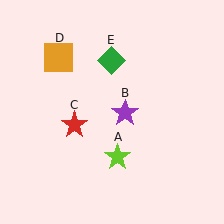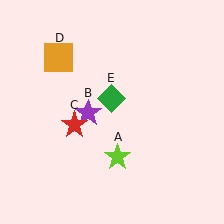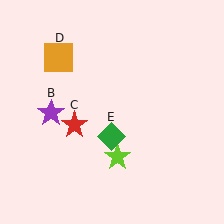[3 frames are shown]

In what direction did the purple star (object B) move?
The purple star (object B) moved left.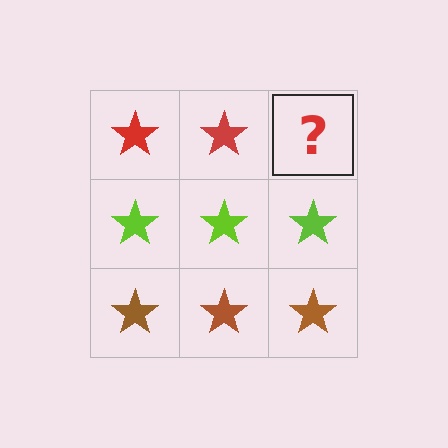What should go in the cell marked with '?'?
The missing cell should contain a red star.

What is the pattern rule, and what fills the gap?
The rule is that each row has a consistent color. The gap should be filled with a red star.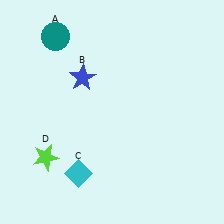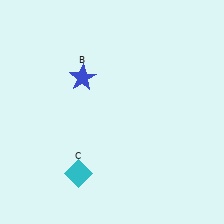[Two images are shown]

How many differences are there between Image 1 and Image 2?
There are 2 differences between the two images.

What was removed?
The teal circle (A), the lime star (D) were removed in Image 2.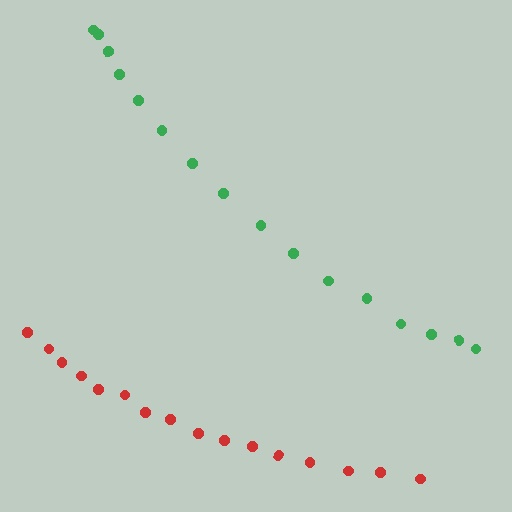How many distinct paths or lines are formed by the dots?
There are 2 distinct paths.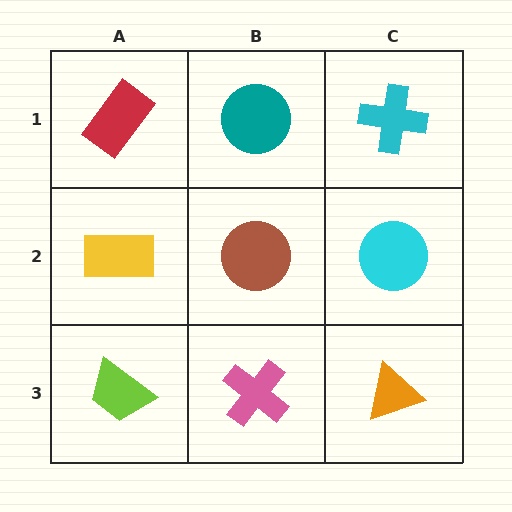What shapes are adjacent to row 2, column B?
A teal circle (row 1, column B), a pink cross (row 3, column B), a yellow rectangle (row 2, column A), a cyan circle (row 2, column C).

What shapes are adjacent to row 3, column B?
A brown circle (row 2, column B), a lime trapezoid (row 3, column A), an orange triangle (row 3, column C).